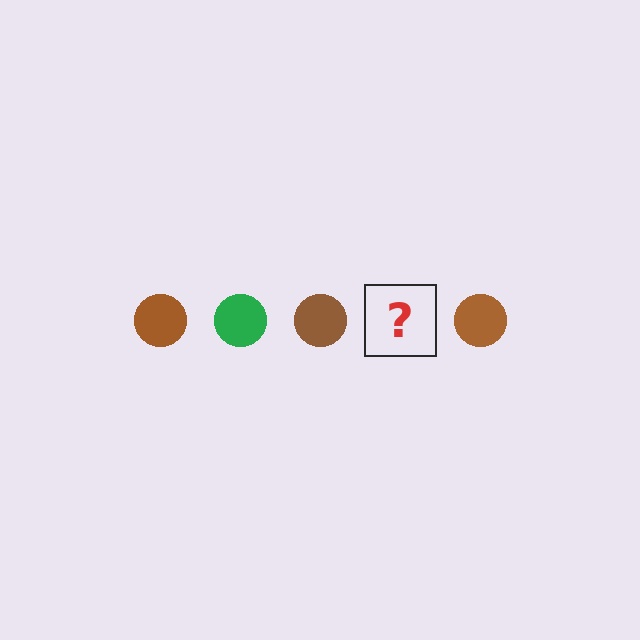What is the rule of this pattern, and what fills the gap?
The rule is that the pattern cycles through brown, green circles. The gap should be filled with a green circle.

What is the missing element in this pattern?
The missing element is a green circle.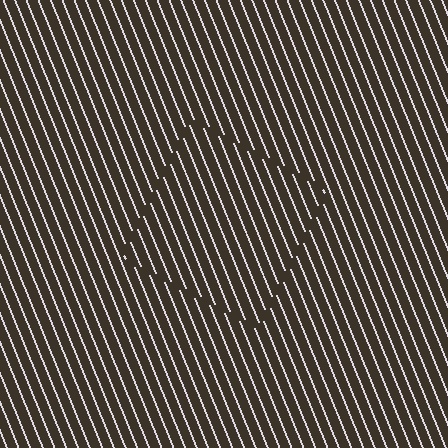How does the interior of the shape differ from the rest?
The interior of the shape contains the same grating, shifted by half a period — the contour is defined by the phase discontinuity where line-ends from the inner and outer gratings abut.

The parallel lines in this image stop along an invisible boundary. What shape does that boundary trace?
An illusory square. The interior of the shape contains the same grating, shifted by half a period — the contour is defined by the phase discontinuity where line-ends from the inner and outer gratings abut.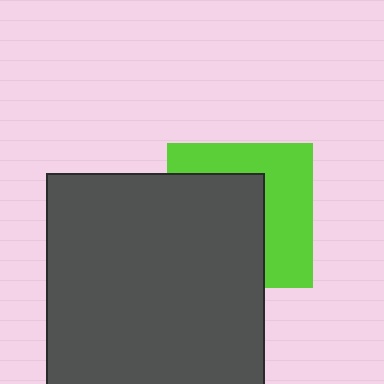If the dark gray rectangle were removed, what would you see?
You would see the complete lime square.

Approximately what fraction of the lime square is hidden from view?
Roughly 53% of the lime square is hidden behind the dark gray rectangle.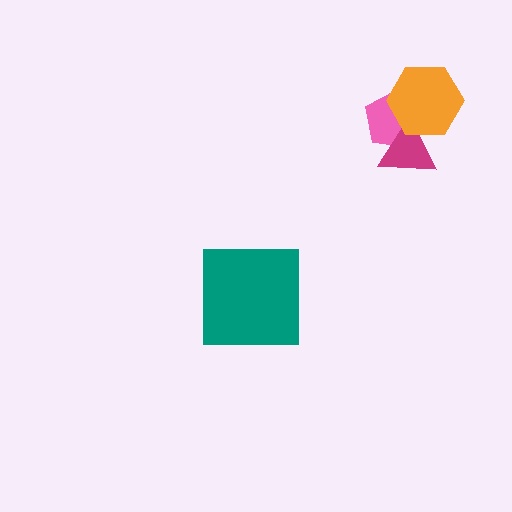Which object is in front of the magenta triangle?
The orange hexagon is in front of the magenta triangle.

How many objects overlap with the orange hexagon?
2 objects overlap with the orange hexagon.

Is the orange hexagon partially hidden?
No, no other shape covers it.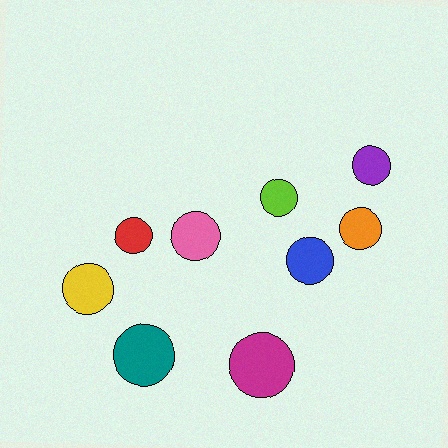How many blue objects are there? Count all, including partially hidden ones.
There is 1 blue object.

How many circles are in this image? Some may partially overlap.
There are 9 circles.